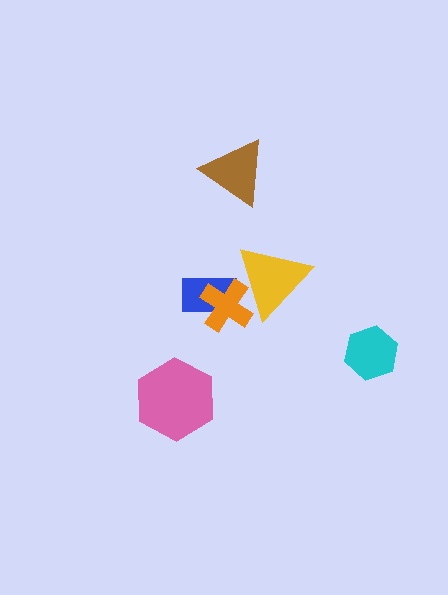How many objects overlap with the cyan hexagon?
0 objects overlap with the cyan hexagon.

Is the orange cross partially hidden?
Yes, it is partially covered by another shape.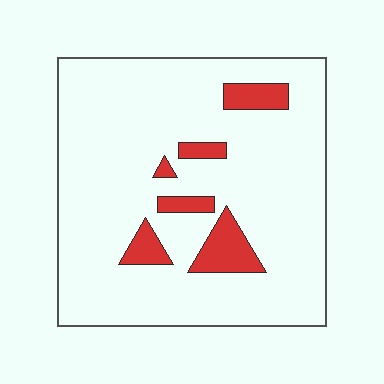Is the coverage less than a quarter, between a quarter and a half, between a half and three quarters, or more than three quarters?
Less than a quarter.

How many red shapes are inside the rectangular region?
6.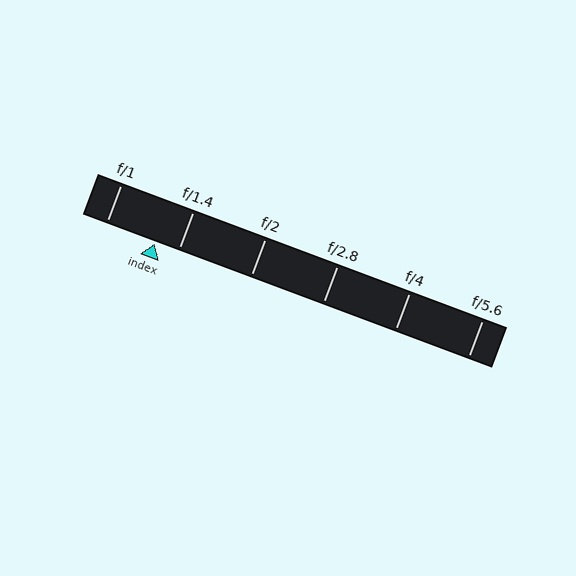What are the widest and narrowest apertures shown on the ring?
The widest aperture shown is f/1 and the narrowest is f/5.6.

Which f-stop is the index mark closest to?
The index mark is closest to f/1.4.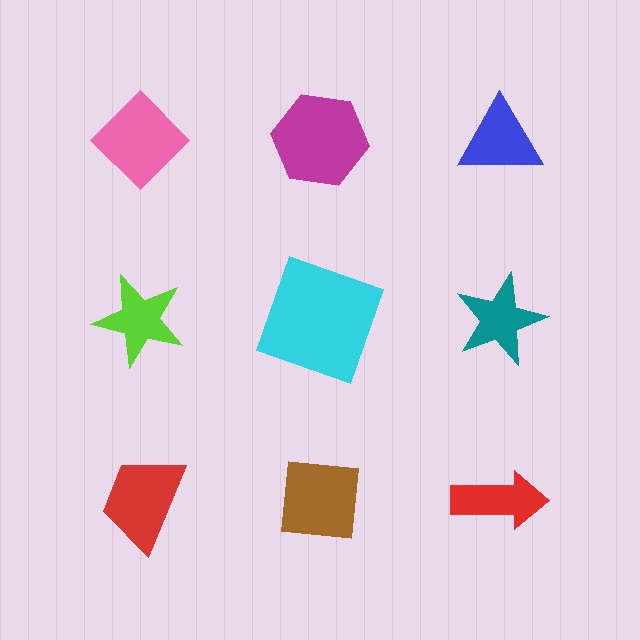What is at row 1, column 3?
A blue triangle.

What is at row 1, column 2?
A magenta hexagon.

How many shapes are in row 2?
3 shapes.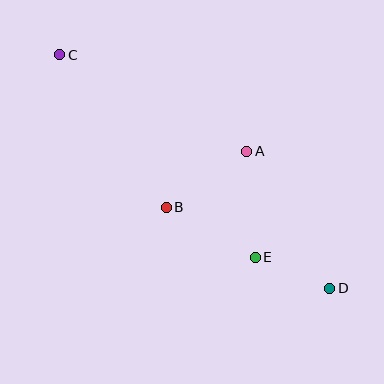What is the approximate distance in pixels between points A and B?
The distance between A and B is approximately 98 pixels.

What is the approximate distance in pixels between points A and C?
The distance between A and C is approximately 210 pixels.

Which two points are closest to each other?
Points D and E are closest to each other.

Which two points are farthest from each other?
Points C and D are farthest from each other.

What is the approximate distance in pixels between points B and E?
The distance between B and E is approximately 102 pixels.